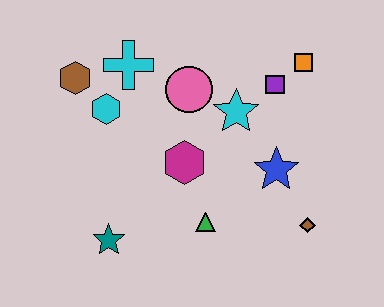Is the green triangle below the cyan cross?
Yes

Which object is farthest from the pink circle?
The brown diamond is farthest from the pink circle.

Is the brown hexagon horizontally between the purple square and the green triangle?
No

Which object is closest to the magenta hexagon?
The green triangle is closest to the magenta hexagon.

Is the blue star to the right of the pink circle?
Yes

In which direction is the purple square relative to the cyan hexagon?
The purple square is to the right of the cyan hexagon.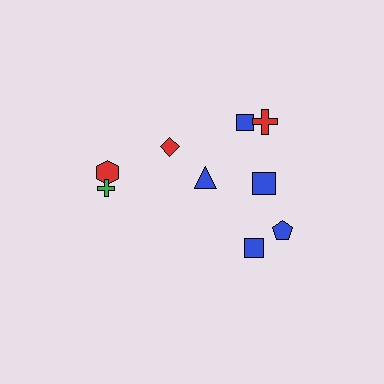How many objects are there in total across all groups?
There are 9 objects.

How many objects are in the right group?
There are 6 objects.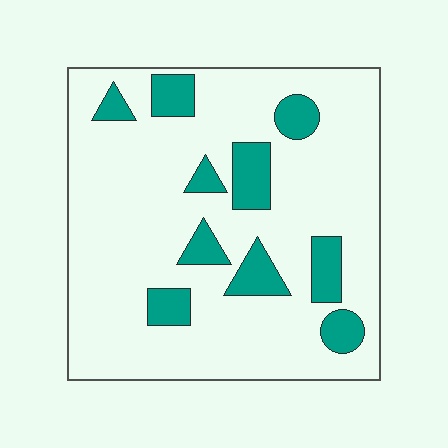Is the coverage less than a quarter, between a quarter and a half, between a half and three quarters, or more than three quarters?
Less than a quarter.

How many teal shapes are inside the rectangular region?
10.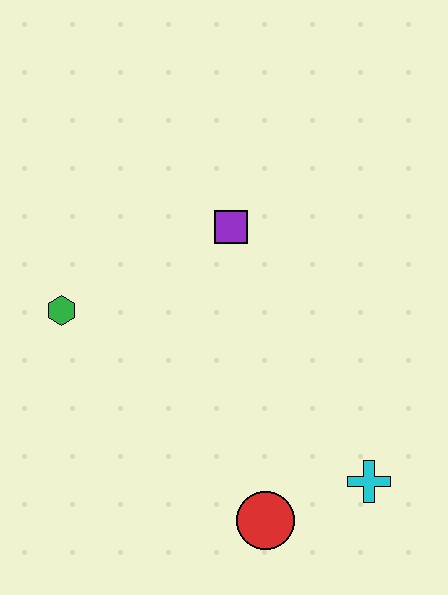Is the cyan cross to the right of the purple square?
Yes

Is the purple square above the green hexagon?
Yes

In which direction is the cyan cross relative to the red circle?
The cyan cross is to the right of the red circle.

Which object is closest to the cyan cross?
The red circle is closest to the cyan cross.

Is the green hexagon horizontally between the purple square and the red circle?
No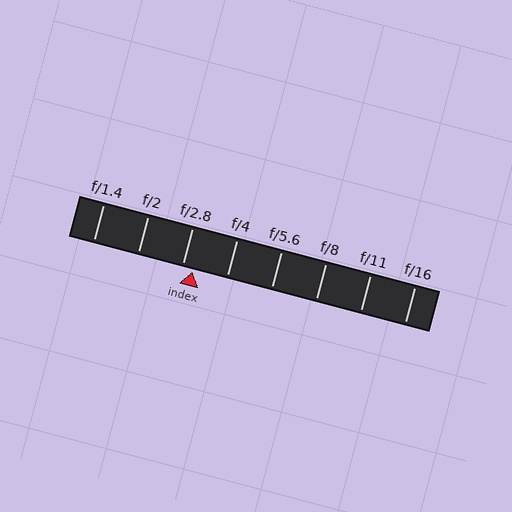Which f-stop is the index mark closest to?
The index mark is closest to f/2.8.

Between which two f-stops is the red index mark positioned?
The index mark is between f/2.8 and f/4.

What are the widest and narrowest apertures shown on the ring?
The widest aperture shown is f/1.4 and the narrowest is f/16.